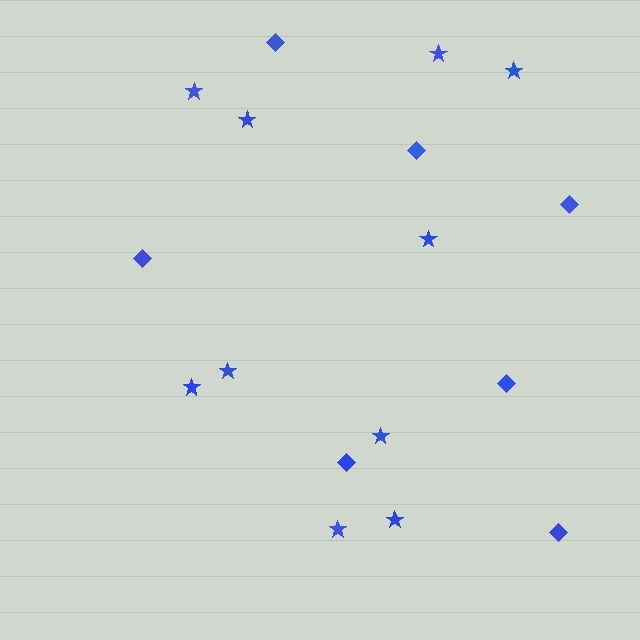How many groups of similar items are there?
There are 2 groups: one group of stars (10) and one group of diamonds (7).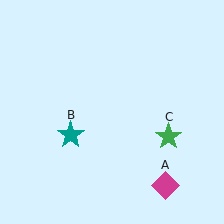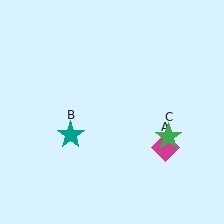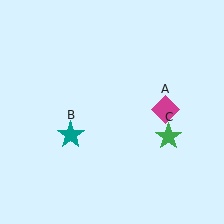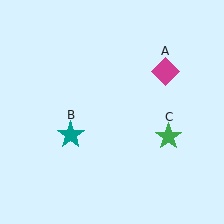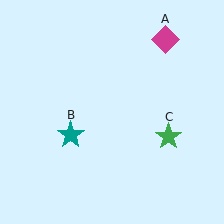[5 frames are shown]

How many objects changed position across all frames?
1 object changed position: magenta diamond (object A).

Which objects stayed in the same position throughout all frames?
Teal star (object B) and green star (object C) remained stationary.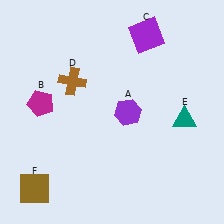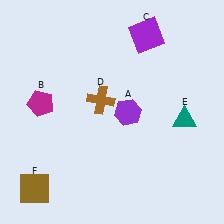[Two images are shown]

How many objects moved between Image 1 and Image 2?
1 object moved between the two images.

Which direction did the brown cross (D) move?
The brown cross (D) moved right.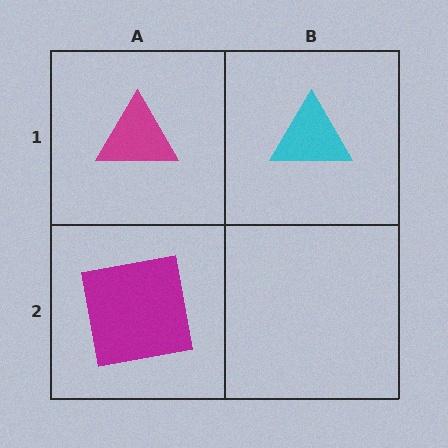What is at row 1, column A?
A magenta triangle.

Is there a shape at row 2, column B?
No, that cell is empty.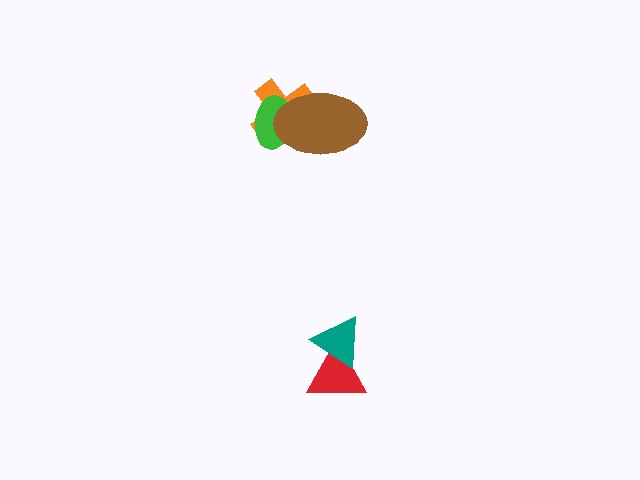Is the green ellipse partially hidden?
Yes, it is partially covered by another shape.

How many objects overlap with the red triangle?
1 object overlaps with the red triangle.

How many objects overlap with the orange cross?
2 objects overlap with the orange cross.